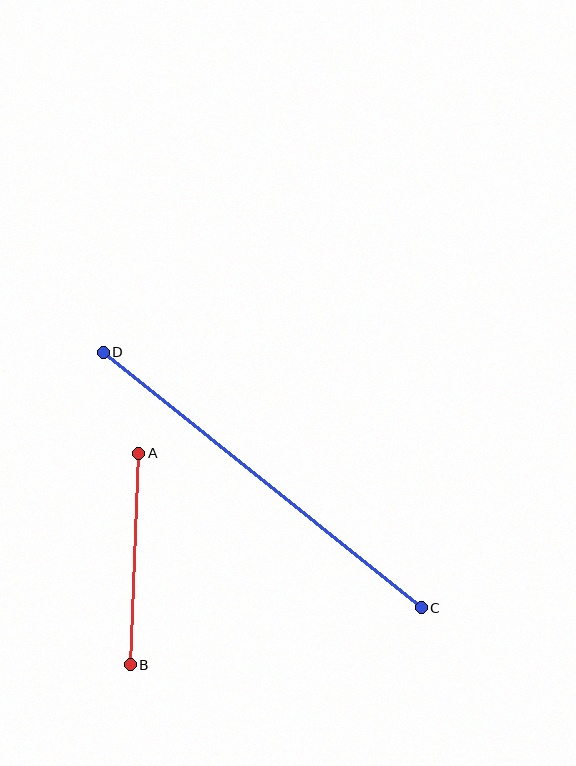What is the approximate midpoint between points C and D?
The midpoint is at approximately (262, 480) pixels.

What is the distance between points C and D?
The distance is approximately 408 pixels.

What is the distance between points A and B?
The distance is approximately 212 pixels.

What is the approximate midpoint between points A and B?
The midpoint is at approximately (135, 559) pixels.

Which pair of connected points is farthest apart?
Points C and D are farthest apart.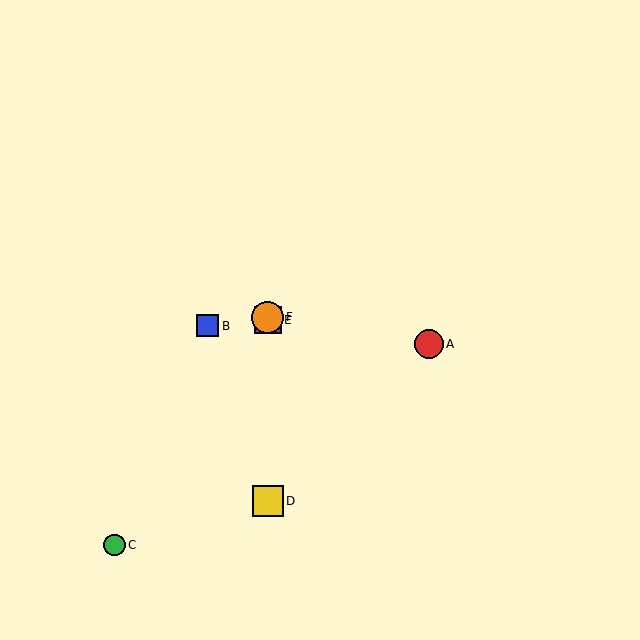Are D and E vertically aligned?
Yes, both are at x≈268.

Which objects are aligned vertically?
Objects D, E, F are aligned vertically.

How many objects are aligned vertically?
3 objects (D, E, F) are aligned vertically.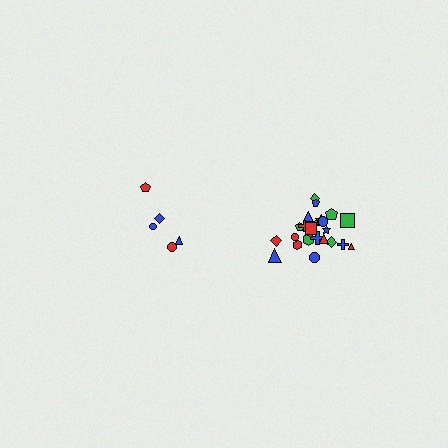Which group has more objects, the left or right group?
The right group.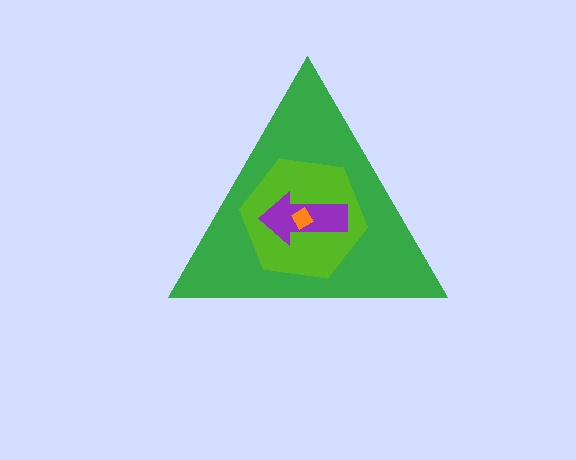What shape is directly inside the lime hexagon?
The purple arrow.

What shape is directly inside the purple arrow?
The orange diamond.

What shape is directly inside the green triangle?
The lime hexagon.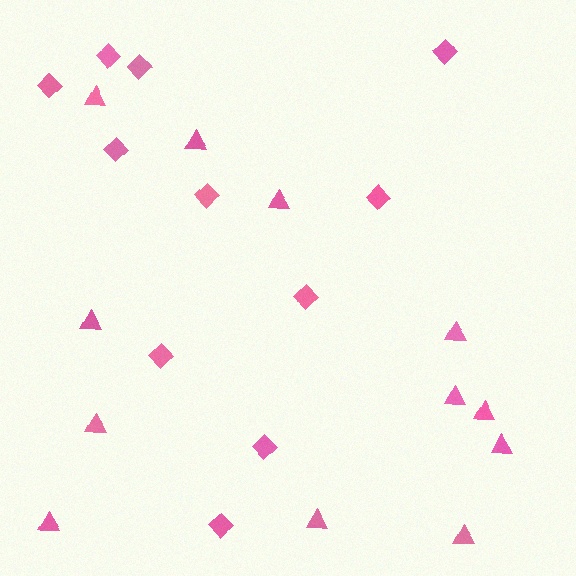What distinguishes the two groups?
There are 2 groups: one group of diamonds (11) and one group of triangles (12).